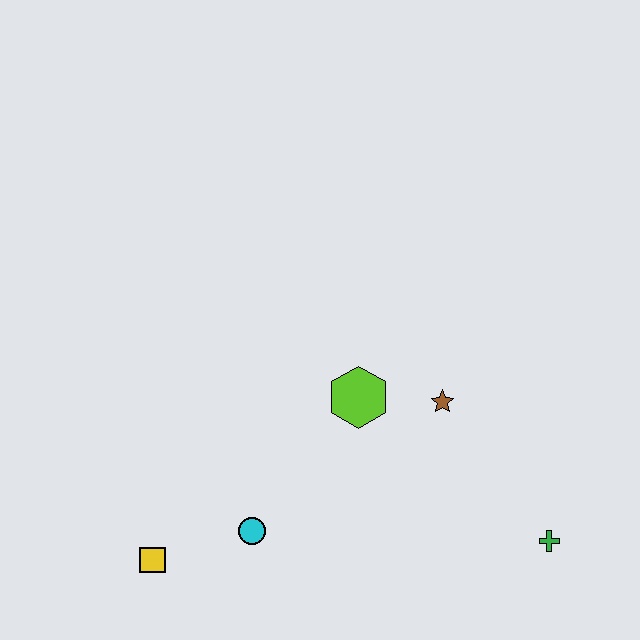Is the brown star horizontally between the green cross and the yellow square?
Yes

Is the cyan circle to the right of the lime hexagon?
No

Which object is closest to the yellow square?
The cyan circle is closest to the yellow square.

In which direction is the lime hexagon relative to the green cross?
The lime hexagon is to the left of the green cross.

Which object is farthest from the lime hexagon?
The yellow square is farthest from the lime hexagon.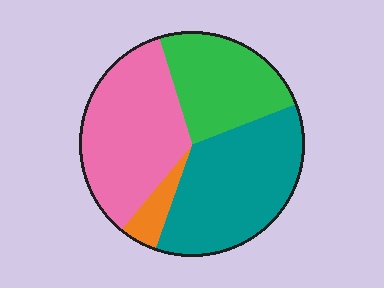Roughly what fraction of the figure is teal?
Teal takes up about three eighths (3/8) of the figure.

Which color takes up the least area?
Orange, at roughly 5%.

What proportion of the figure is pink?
Pink covers around 35% of the figure.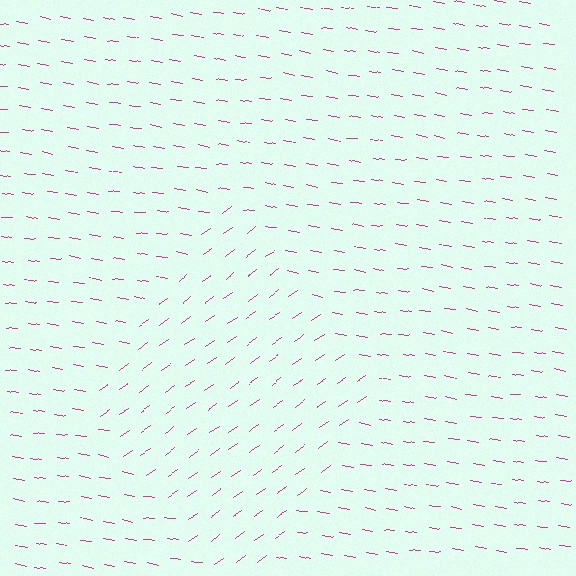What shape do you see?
I see a diamond.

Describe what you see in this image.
The image is filled with small magenta line segments. A diamond region in the image has lines oriented differently from the surrounding lines, creating a visible texture boundary.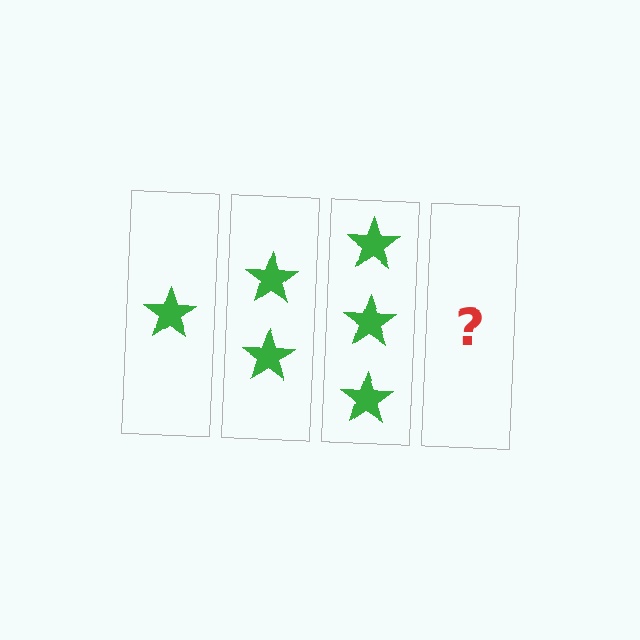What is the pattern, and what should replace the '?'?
The pattern is that each step adds one more star. The '?' should be 4 stars.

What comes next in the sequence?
The next element should be 4 stars.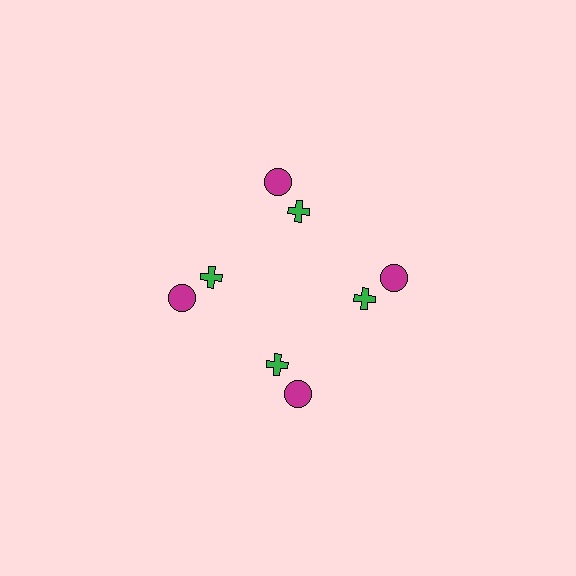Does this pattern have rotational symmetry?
Yes, this pattern has 4-fold rotational symmetry. It looks the same after rotating 90 degrees around the center.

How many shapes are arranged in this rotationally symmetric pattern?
There are 8 shapes, arranged in 4 groups of 2.